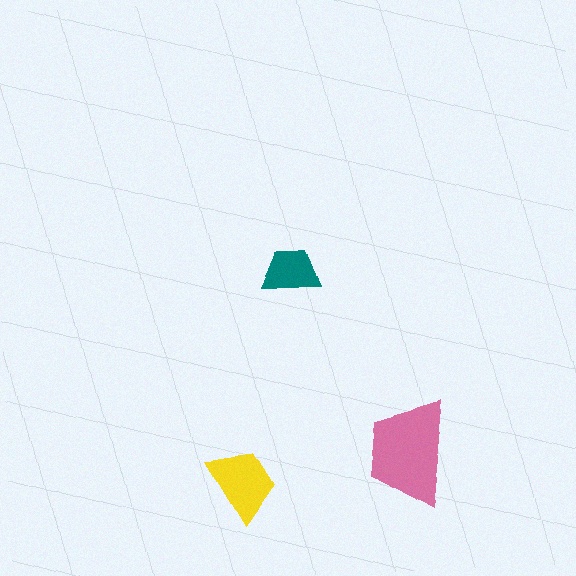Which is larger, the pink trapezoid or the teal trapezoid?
The pink one.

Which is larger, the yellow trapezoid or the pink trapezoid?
The pink one.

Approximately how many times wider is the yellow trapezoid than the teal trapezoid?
About 1.5 times wider.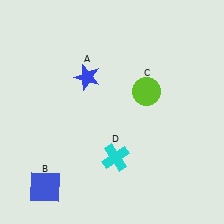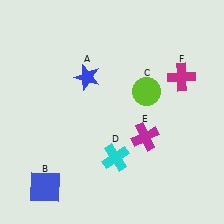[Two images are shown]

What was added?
A magenta cross (E), a magenta cross (F) were added in Image 2.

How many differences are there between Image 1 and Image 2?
There are 2 differences between the two images.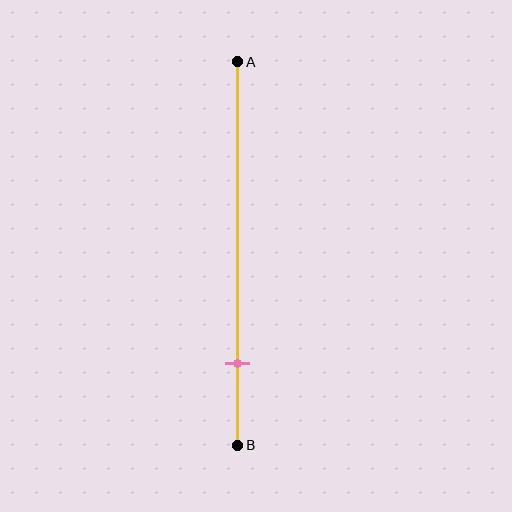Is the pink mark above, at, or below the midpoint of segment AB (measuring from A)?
The pink mark is below the midpoint of segment AB.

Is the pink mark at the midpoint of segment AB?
No, the mark is at about 80% from A, not at the 50% midpoint.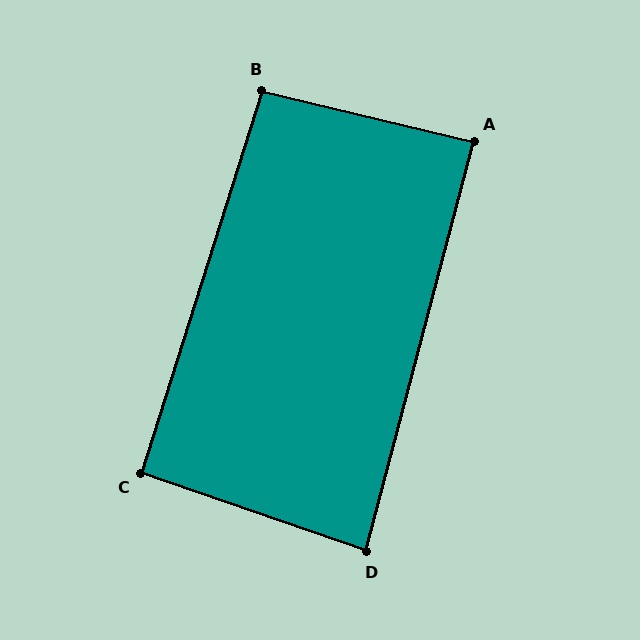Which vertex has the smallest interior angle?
D, at approximately 86 degrees.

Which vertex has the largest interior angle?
B, at approximately 94 degrees.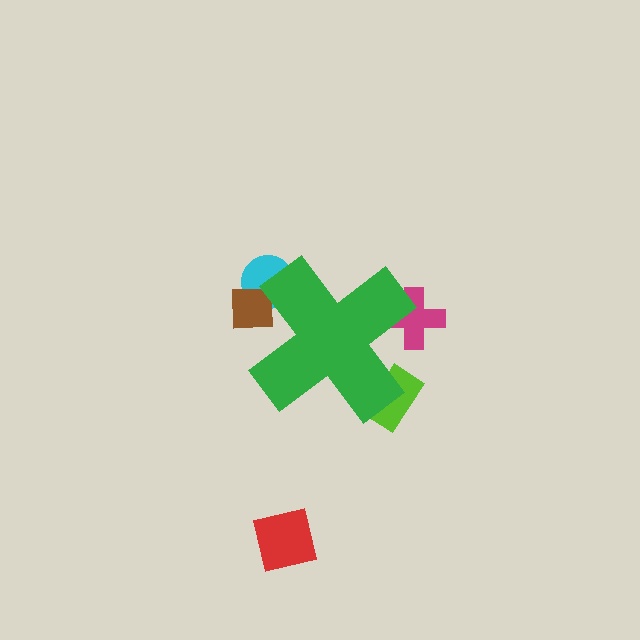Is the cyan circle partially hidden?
Yes, the cyan circle is partially hidden behind the green cross.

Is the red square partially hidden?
No, the red square is fully visible.